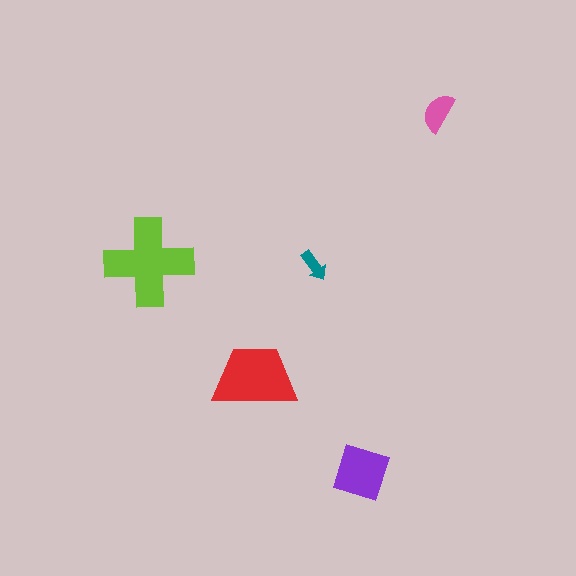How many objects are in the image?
There are 5 objects in the image.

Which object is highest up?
The pink semicircle is topmost.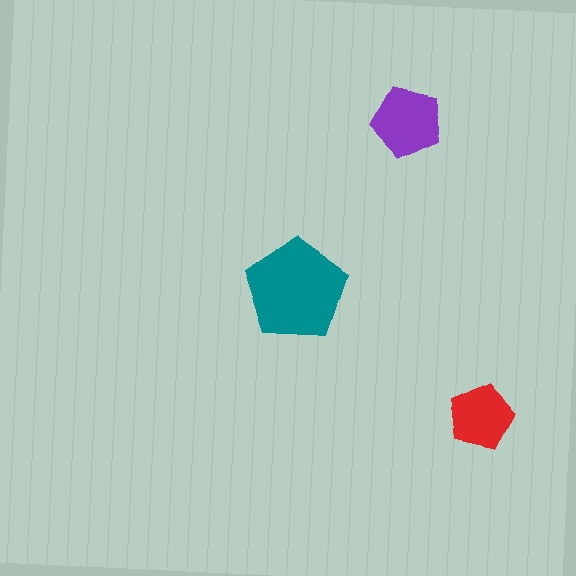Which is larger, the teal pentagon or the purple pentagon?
The teal one.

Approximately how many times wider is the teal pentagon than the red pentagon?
About 1.5 times wider.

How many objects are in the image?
There are 3 objects in the image.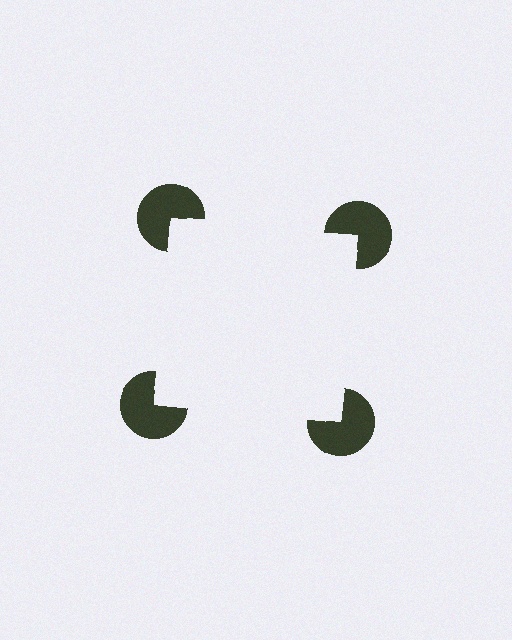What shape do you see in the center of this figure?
An illusory square — its edges are inferred from the aligned wedge cuts in the pac-man discs, not physically drawn.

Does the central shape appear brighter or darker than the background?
It typically appears slightly brighter than the background, even though no actual brightness change is drawn.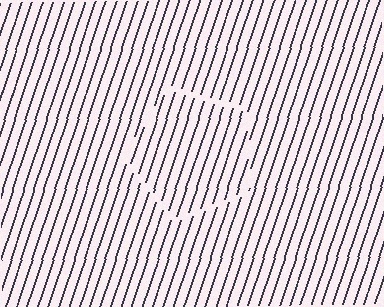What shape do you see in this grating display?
An illusory pentagon. The interior of the shape contains the same grating, shifted by half a period — the contour is defined by the phase discontinuity where line-ends from the inner and outer gratings abut.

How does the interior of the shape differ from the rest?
The interior of the shape contains the same grating, shifted by half a period — the contour is defined by the phase discontinuity where line-ends from the inner and outer gratings abut.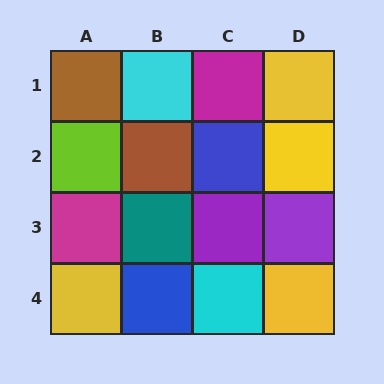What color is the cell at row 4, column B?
Blue.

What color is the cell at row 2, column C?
Blue.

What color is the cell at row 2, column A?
Lime.